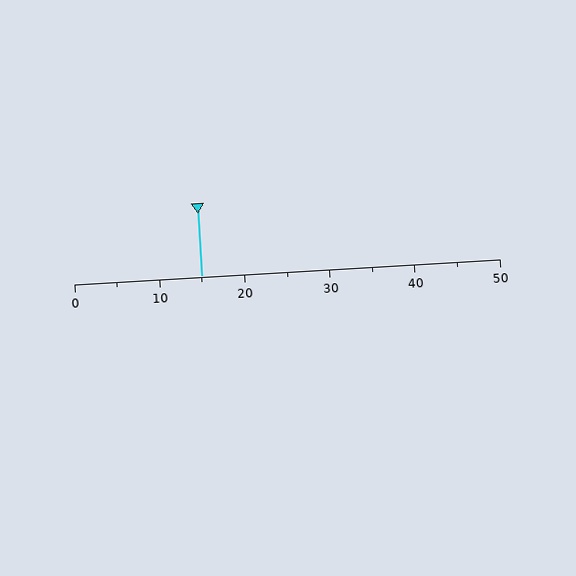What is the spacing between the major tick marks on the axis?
The major ticks are spaced 10 apart.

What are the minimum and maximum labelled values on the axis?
The axis runs from 0 to 50.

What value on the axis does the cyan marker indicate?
The marker indicates approximately 15.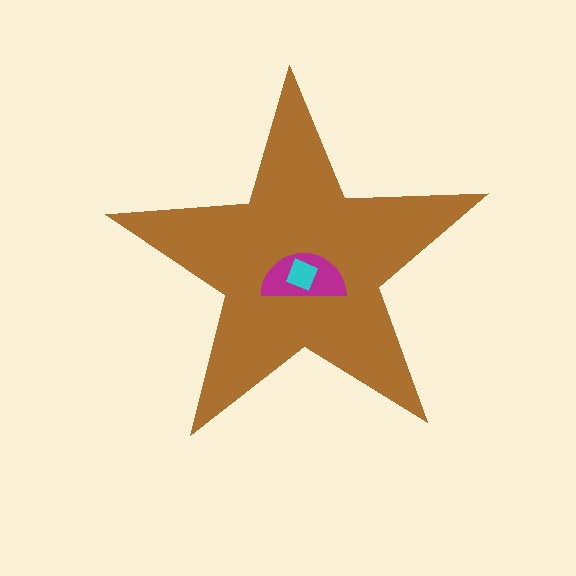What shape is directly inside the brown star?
The magenta semicircle.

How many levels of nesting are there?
3.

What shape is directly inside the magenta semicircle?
The cyan diamond.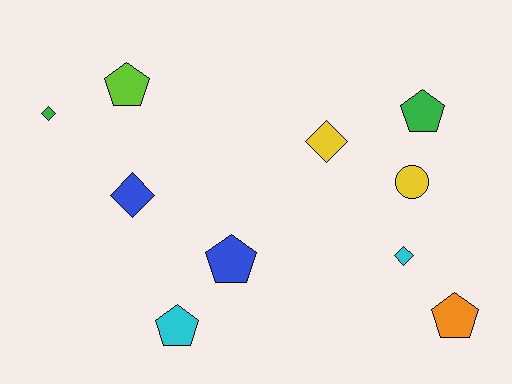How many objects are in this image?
There are 10 objects.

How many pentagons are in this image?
There are 5 pentagons.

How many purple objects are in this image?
There are no purple objects.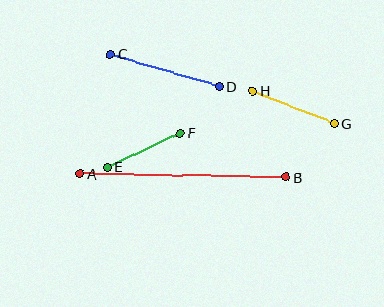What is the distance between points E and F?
The distance is approximately 81 pixels.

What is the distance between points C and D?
The distance is approximately 113 pixels.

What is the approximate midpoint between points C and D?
The midpoint is at approximately (165, 70) pixels.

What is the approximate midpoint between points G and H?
The midpoint is at approximately (293, 107) pixels.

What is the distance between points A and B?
The distance is approximately 206 pixels.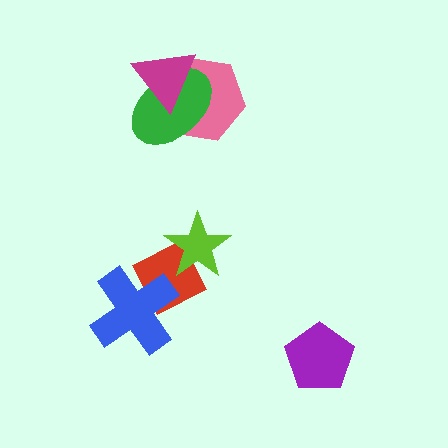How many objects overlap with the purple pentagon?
0 objects overlap with the purple pentagon.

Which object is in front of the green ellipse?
The magenta triangle is in front of the green ellipse.